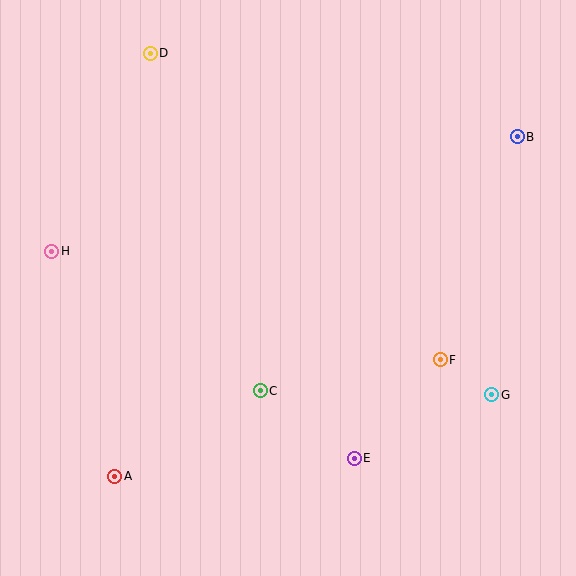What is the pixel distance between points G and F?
The distance between G and F is 62 pixels.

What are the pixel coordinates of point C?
Point C is at (260, 391).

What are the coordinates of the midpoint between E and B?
The midpoint between E and B is at (436, 297).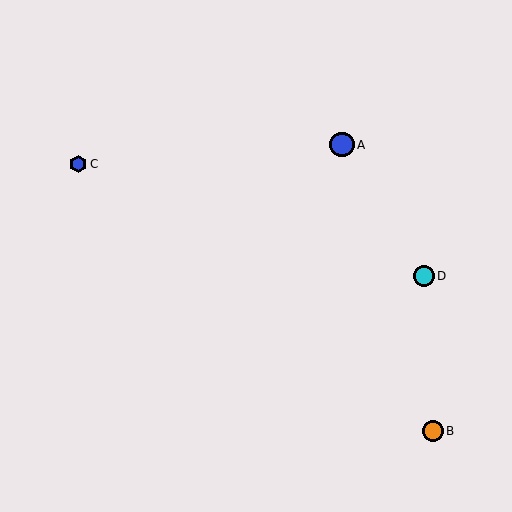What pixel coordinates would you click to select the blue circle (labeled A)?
Click at (342, 145) to select the blue circle A.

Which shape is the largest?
The blue circle (labeled A) is the largest.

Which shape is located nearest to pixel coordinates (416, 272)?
The cyan circle (labeled D) at (424, 276) is nearest to that location.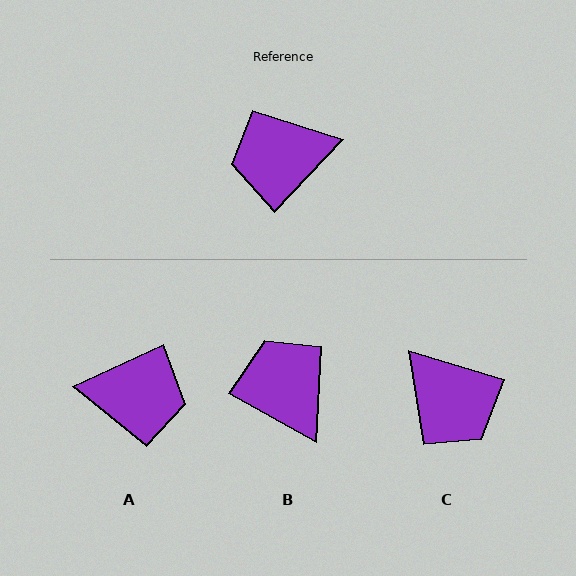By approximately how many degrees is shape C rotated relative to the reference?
Approximately 117 degrees counter-clockwise.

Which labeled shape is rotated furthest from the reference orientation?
A, about 158 degrees away.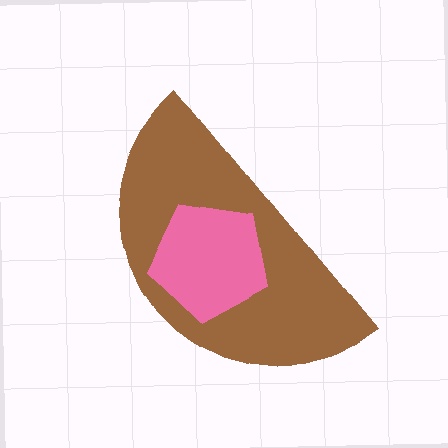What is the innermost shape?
The pink pentagon.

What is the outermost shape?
The brown semicircle.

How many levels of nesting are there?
2.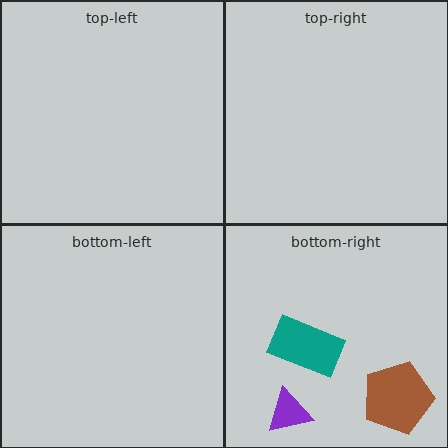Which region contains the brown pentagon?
The bottom-right region.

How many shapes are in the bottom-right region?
3.